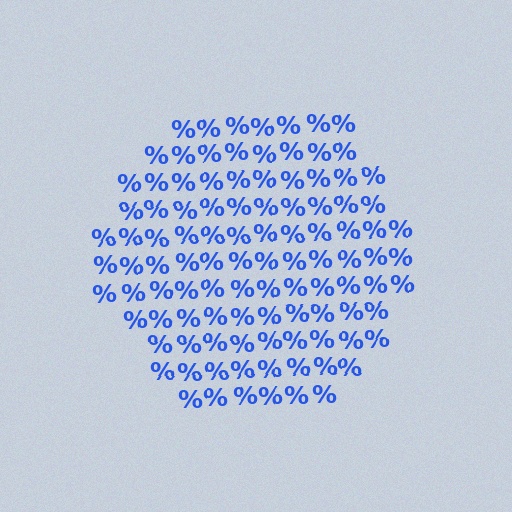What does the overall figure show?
The overall figure shows a hexagon.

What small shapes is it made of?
It is made of small percent signs.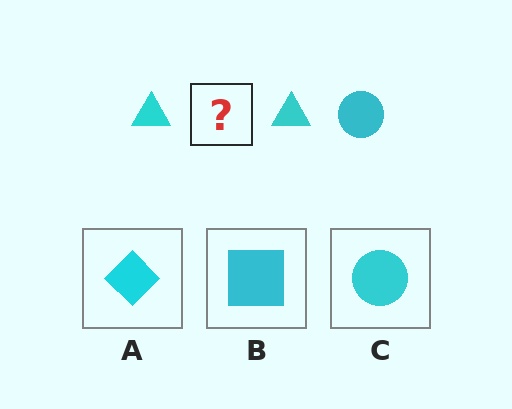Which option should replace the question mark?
Option C.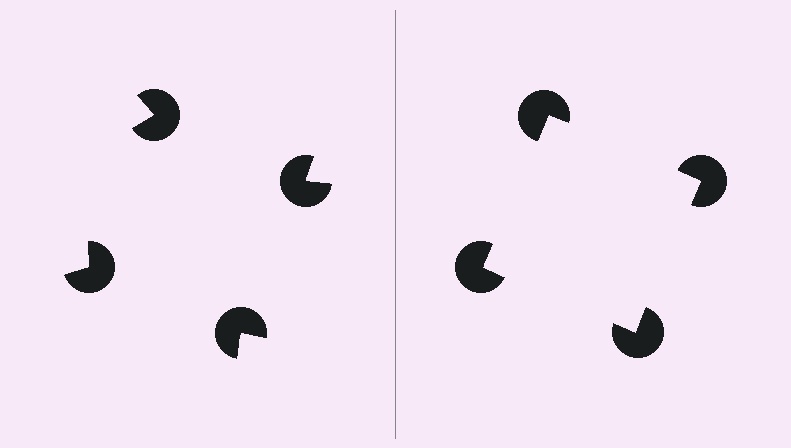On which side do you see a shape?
An illusory square appears on the right side. On the left side the wedge cuts are rotated, so no coherent shape forms.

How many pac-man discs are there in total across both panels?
8 — 4 on each side.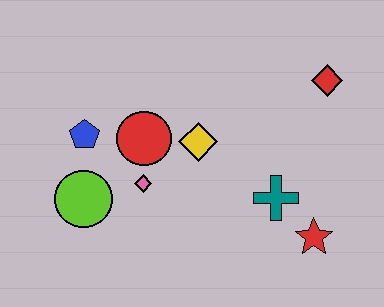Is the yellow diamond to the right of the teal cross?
No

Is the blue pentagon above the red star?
Yes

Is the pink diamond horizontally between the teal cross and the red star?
No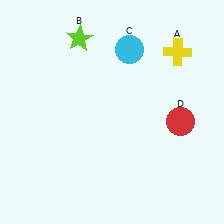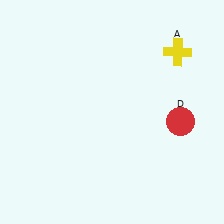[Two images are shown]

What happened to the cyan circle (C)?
The cyan circle (C) was removed in Image 2. It was in the top-right area of Image 1.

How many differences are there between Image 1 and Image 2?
There are 2 differences between the two images.